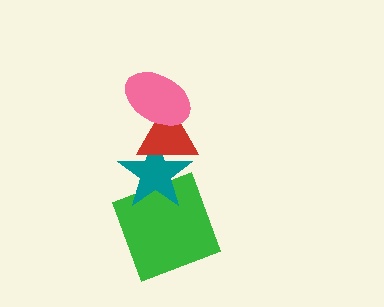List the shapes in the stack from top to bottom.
From top to bottom: the pink ellipse, the red triangle, the teal star, the green square.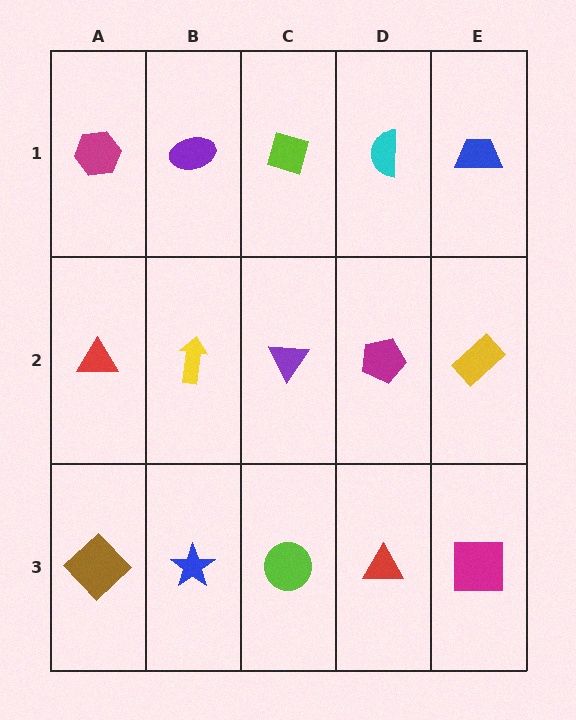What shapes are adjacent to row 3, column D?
A magenta pentagon (row 2, column D), a lime circle (row 3, column C), a magenta square (row 3, column E).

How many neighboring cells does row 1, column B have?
3.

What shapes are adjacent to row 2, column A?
A magenta hexagon (row 1, column A), a brown diamond (row 3, column A), a yellow arrow (row 2, column B).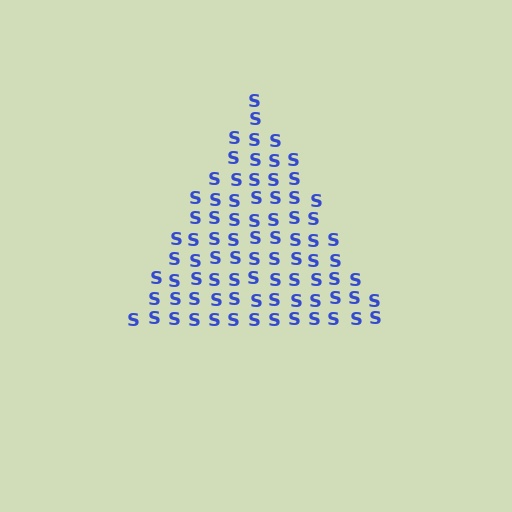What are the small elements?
The small elements are letter S's.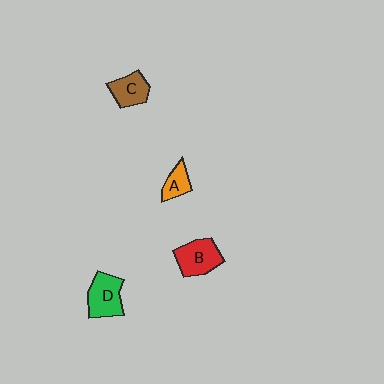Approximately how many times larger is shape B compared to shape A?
Approximately 1.8 times.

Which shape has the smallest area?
Shape A (orange).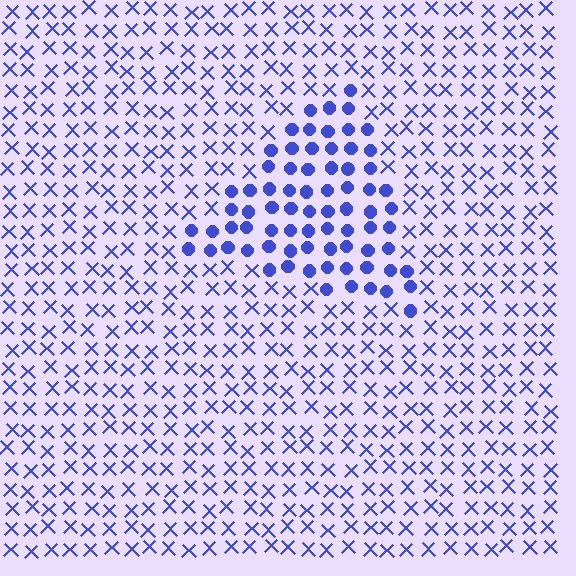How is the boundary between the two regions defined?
The boundary is defined by a change in element shape: circles inside vs. X marks outside. All elements share the same color and spacing.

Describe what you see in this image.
The image is filled with small blue elements arranged in a uniform grid. A triangle-shaped region contains circles, while the surrounding area contains X marks. The boundary is defined purely by the change in element shape.